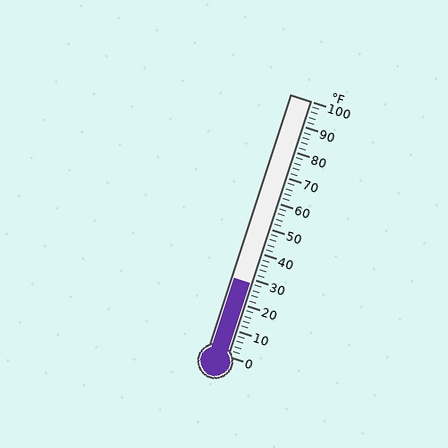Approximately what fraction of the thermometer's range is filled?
The thermometer is filled to approximately 30% of its range.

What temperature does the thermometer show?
The thermometer shows approximately 28°F.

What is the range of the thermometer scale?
The thermometer scale ranges from 0°F to 100°F.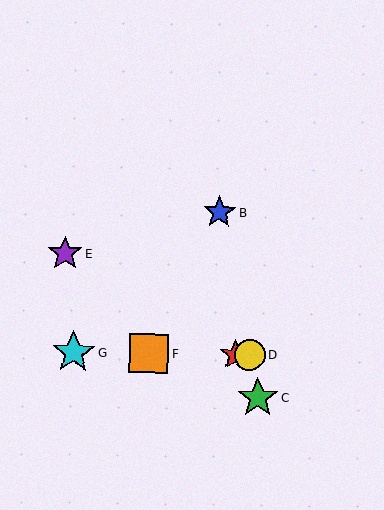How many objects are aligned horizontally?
4 objects (A, D, F, G) are aligned horizontally.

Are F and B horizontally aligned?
No, F is at y≈354 and B is at y≈212.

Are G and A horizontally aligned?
Yes, both are at y≈353.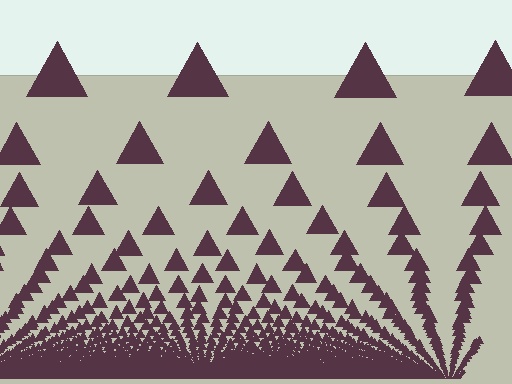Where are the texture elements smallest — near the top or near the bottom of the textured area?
Near the bottom.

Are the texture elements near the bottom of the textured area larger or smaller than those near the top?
Smaller. The gradient is inverted — elements near the bottom are smaller and denser.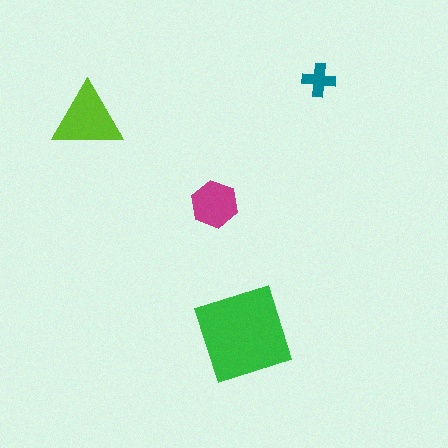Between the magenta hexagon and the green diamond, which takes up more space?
The green diamond.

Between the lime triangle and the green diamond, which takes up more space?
The green diamond.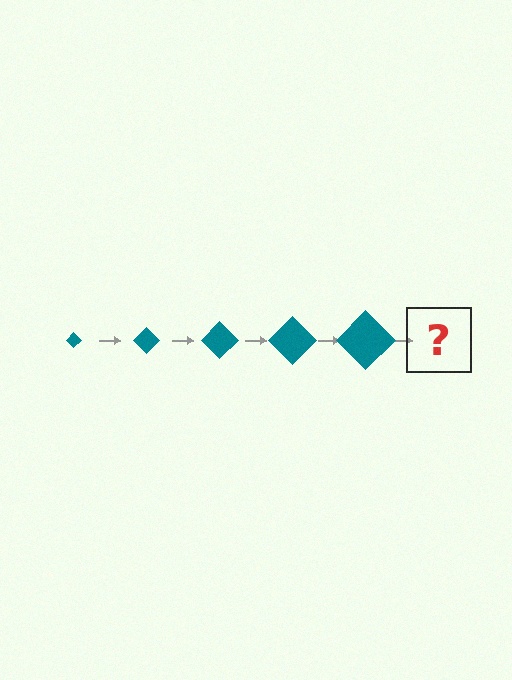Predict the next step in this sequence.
The next step is a teal diamond, larger than the previous one.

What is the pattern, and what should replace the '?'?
The pattern is that the diamond gets progressively larger each step. The '?' should be a teal diamond, larger than the previous one.